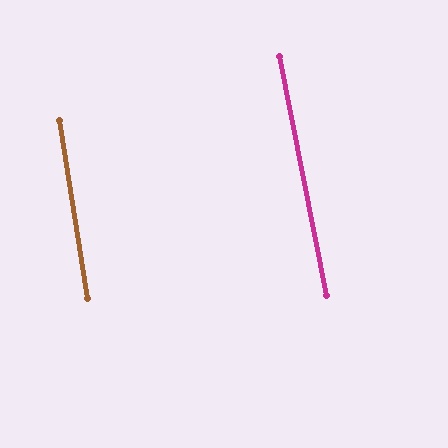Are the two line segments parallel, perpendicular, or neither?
Parallel — their directions differ by only 1.9°.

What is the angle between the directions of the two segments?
Approximately 2 degrees.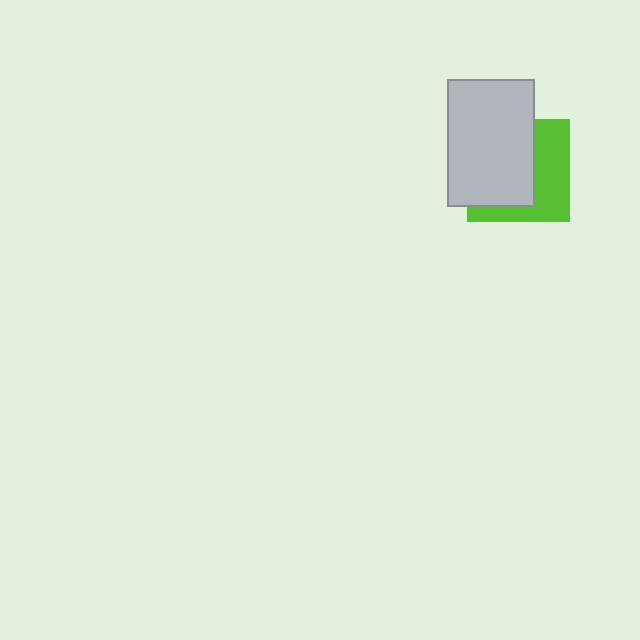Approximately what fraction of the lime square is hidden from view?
Roughly 58% of the lime square is hidden behind the light gray rectangle.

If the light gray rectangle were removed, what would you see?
You would see the complete lime square.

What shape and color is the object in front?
The object in front is a light gray rectangle.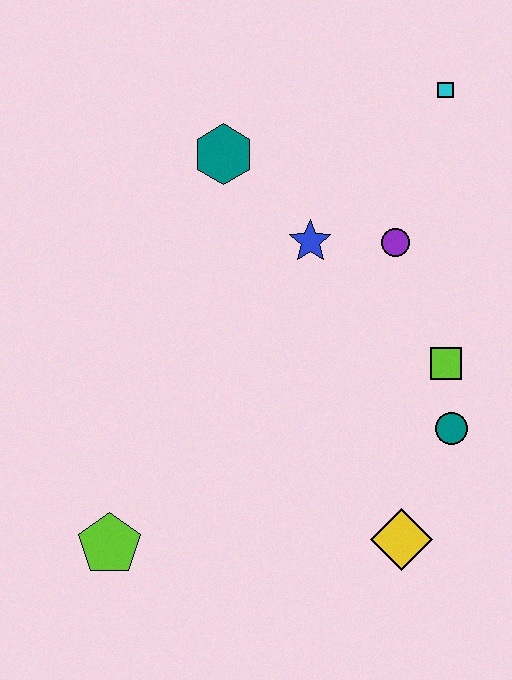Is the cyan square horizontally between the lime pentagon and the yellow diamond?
No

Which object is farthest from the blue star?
The lime pentagon is farthest from the blue star.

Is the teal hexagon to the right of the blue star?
No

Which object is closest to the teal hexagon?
The blue star is closest to the teal hexagon.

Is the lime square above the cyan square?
No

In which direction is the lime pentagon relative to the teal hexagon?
The lime pentagon is below the teal hexagon.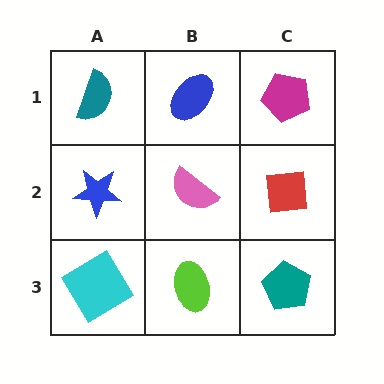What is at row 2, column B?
A pink semicircle.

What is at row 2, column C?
A red square.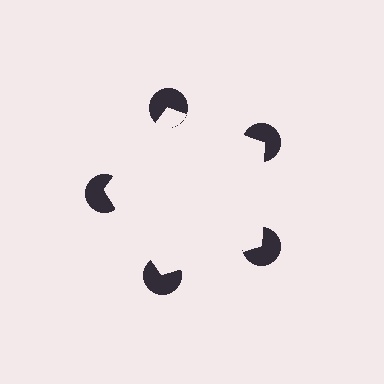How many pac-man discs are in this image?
There are 5 — one at each vertex of the illusory pentagon.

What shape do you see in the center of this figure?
An illusory pentagon — its edges are inferred from the aligned wedge cuts in the pac-man discs, not physically drawn.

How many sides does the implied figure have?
5 sides.